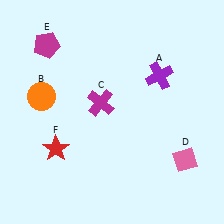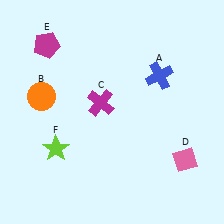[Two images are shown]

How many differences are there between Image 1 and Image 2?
There are 2 differences between the two images.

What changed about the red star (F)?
In Image 1, F is red. In Image 2, it changed to lime.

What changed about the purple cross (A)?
In Image 1, A is purple. In Image 2, it changed to blue.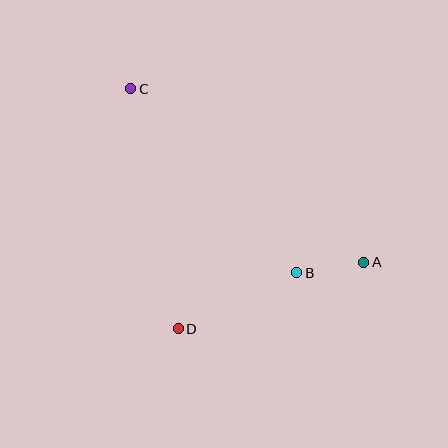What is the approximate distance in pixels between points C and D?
The distance between C and D is approximately 245 pixels.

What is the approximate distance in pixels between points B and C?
The distance between B and C is approximately 248 pixels.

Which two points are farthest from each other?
Points A and C are farthest from each other.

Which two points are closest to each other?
Points A and B are closest to each other.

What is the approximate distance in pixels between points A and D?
The distance between A and D is approximately 197 pixels.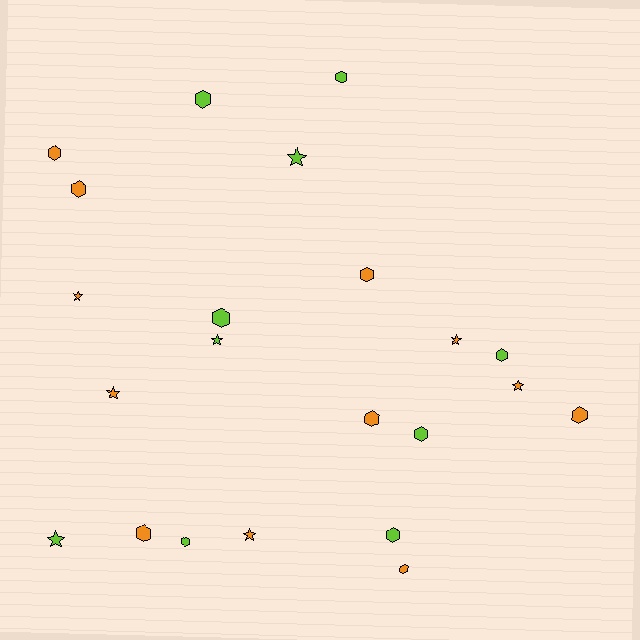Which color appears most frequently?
Orange, with 12 objects.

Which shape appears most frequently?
Hexagon, with 14 objects.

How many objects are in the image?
There are 22 objects.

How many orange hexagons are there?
There are 7 orange hexagons.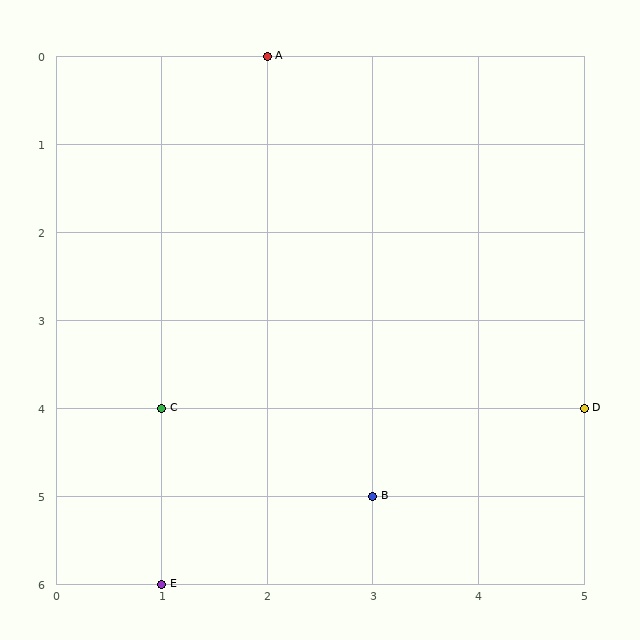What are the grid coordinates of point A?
Point A is at grid coordinates (2, 0).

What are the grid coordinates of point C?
Point C is at grid coordinates (1, 4).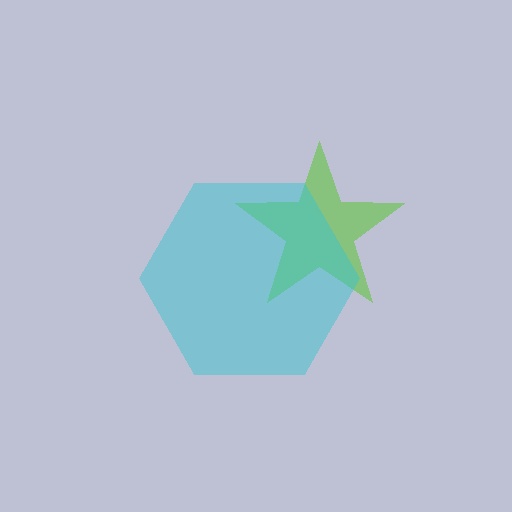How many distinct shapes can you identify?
There are 2 distinct shapes: a lime star, a cyan hexagon.